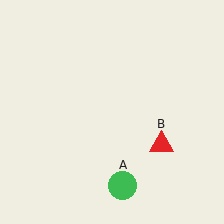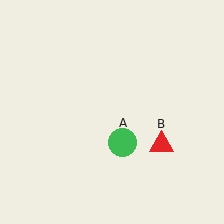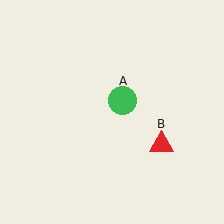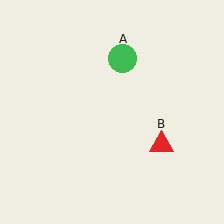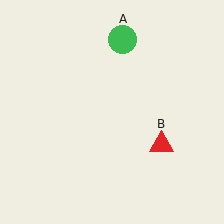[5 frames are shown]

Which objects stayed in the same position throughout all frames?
Red triangle (object B) remained stationary.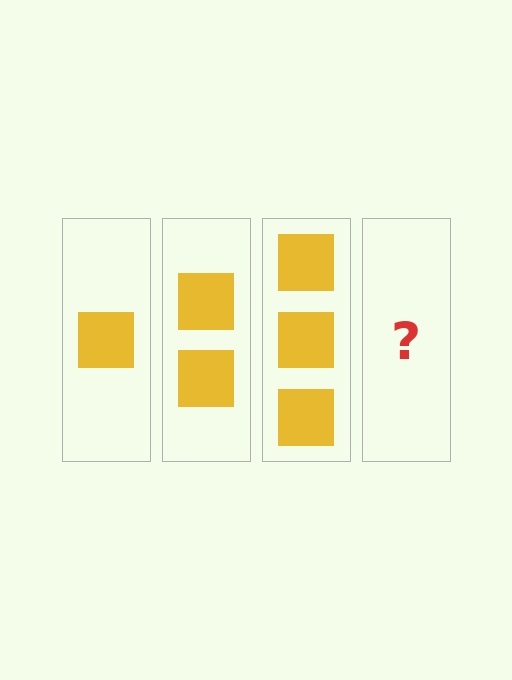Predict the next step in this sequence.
The next step is 4 squares.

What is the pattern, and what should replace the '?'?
The pattern is that each step adds one more square. The '?' should be 4 squares.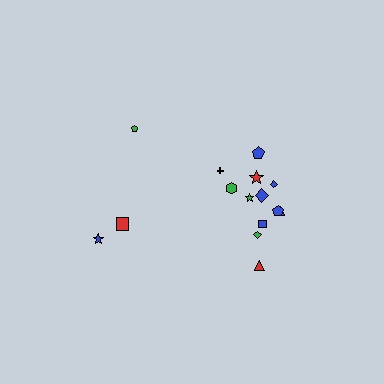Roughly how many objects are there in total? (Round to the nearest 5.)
Roughly 15 objects in total.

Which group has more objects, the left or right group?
The right group.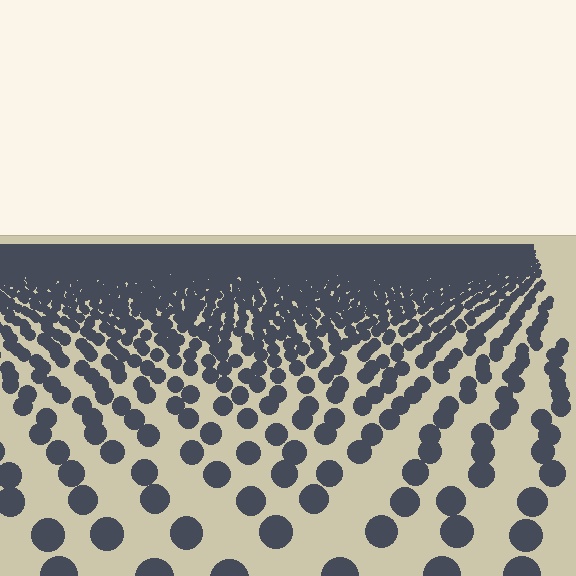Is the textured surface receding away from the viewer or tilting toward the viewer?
The surface is receding away from the viewer. Texture elements get smaller and denser toward the top.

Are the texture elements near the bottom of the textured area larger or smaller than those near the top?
Larger. Near the bottom, elements are closer to the viewer and appear at a bigger on-screen size.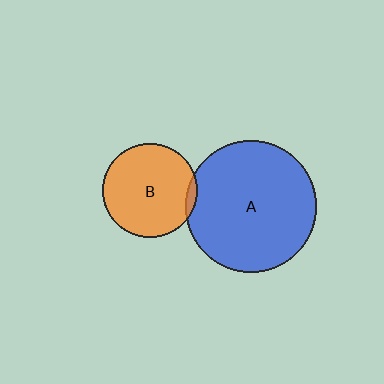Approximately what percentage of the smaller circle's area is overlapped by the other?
Approximately 5%.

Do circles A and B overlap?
Yes.